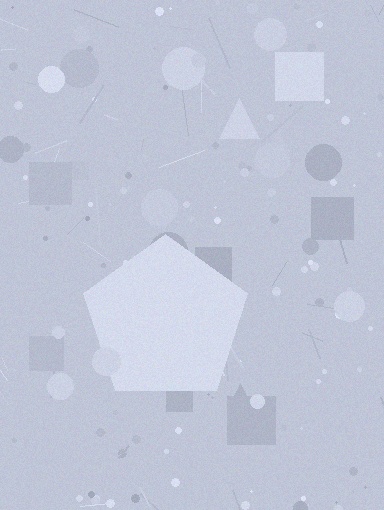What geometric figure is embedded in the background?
A pentagon is embedded in the background.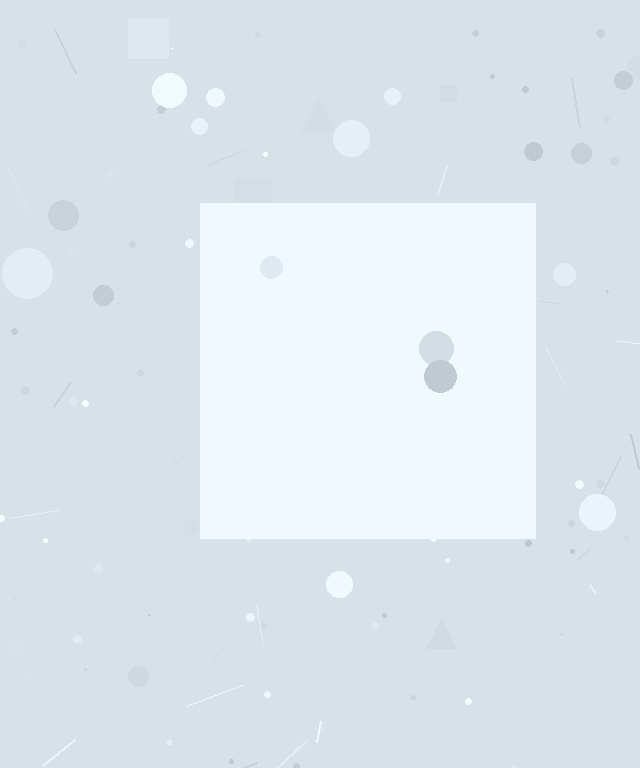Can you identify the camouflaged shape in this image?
The camouflaged shape is a square.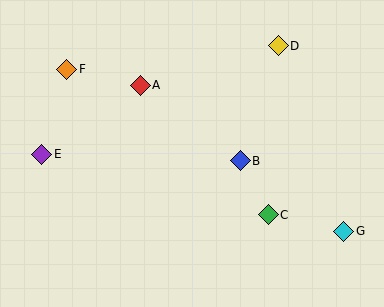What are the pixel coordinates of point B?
Point B is at (240, 161).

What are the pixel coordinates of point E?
Point E is at (42, 154).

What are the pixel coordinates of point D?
Point D is at (278, 46).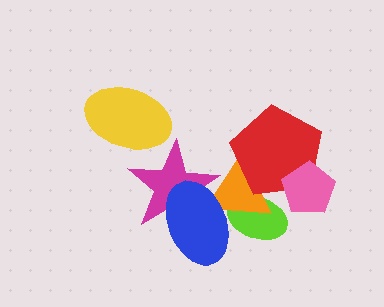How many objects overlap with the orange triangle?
4 objects overlap with the orange triangle.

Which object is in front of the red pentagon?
The pink pentagon is in front of the red pentagon.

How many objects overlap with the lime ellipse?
3 objects overlap with the lime ellipse.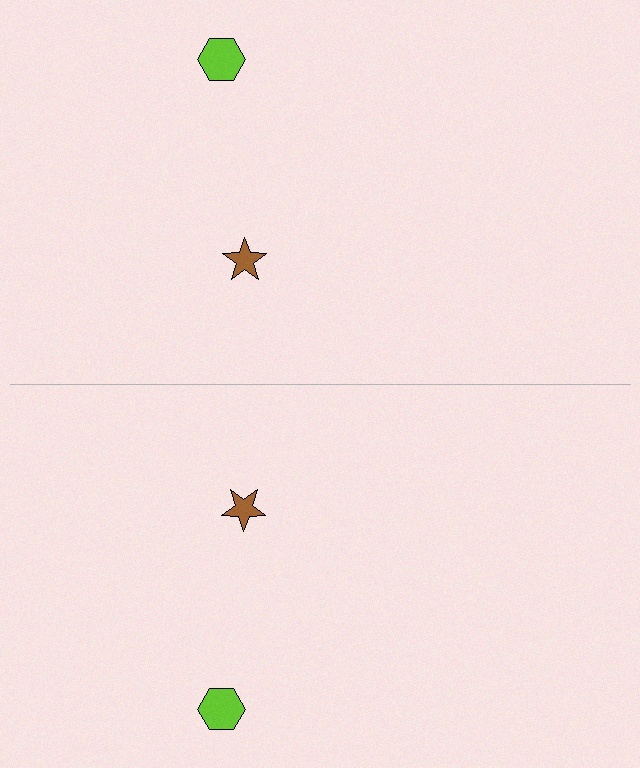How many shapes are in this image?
There are 4 shapes in this image.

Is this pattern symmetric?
Yes, this pattern has bilateral (reflection) symmetry.